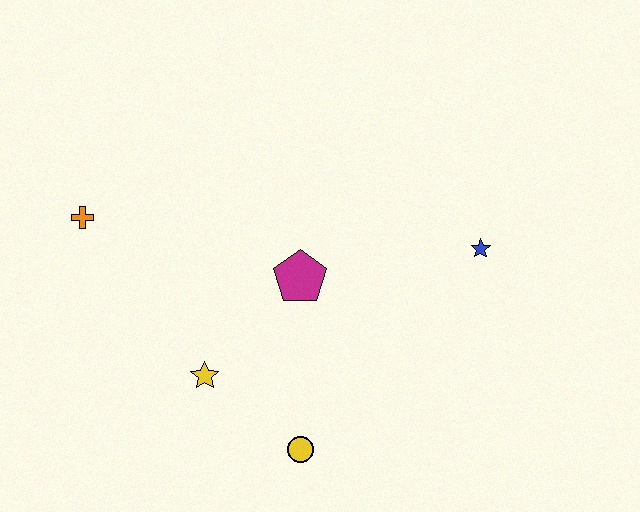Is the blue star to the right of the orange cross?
Yes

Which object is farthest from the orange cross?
The blue star is farthest from the orange cross.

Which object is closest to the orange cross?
The yellow star is closest to the orange cross.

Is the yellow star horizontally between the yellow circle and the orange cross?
Yes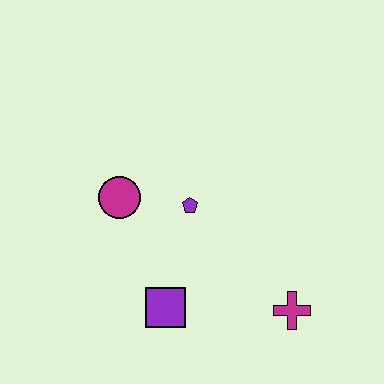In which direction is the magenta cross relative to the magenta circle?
The magenta cross is to the right of the magenta circle.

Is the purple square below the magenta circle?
Yes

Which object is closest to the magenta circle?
The purple pentagon is closest to the magenta circle.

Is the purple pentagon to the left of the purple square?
No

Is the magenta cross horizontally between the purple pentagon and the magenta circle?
No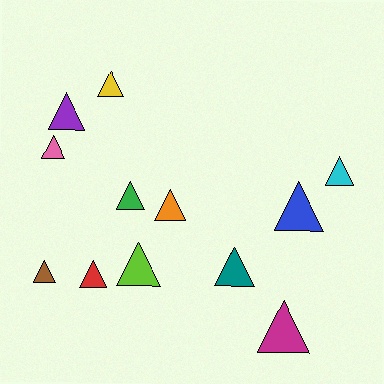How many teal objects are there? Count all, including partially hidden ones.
There is 1 teal object.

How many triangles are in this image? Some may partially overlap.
There are 12 triangles.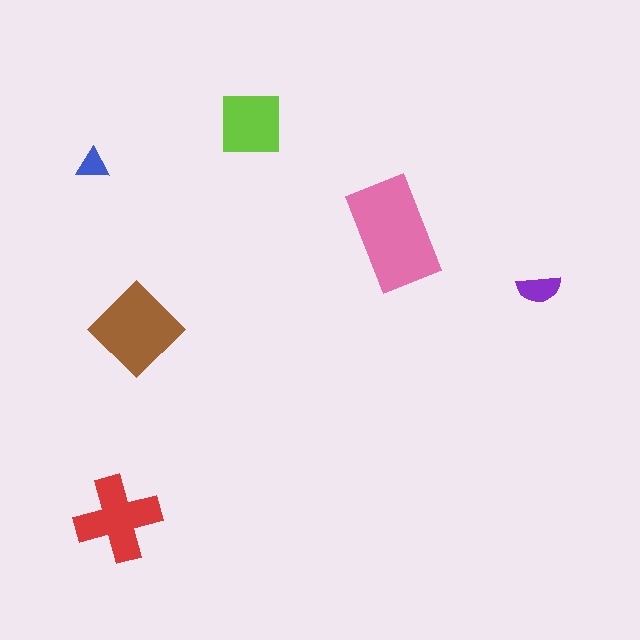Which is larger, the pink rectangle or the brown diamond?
The pink rectangle.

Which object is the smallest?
The blue triangle.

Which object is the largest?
The pink rectangle.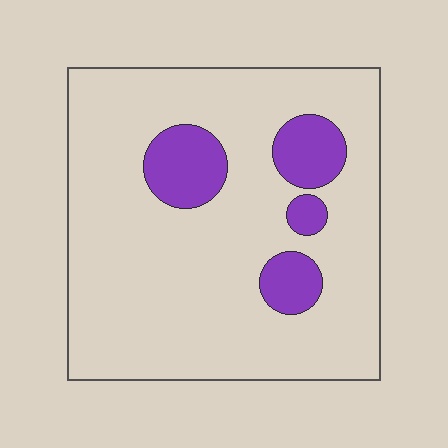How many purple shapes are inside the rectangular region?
4.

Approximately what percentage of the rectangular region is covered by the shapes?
Approximately 15%.